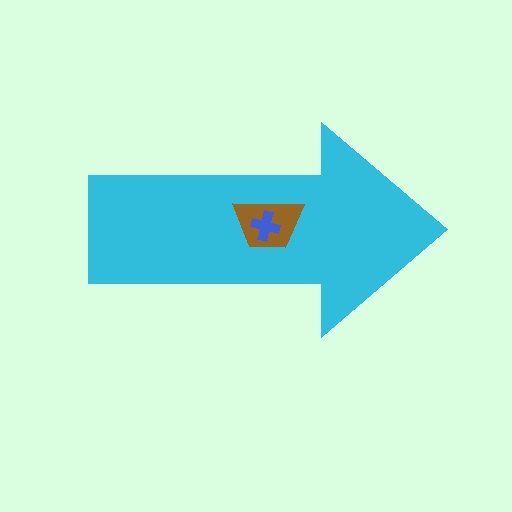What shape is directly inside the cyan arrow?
The brown trapezoid.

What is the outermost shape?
The cyan arrow.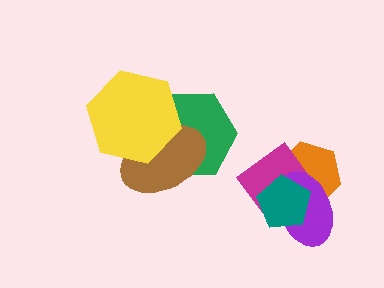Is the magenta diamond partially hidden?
Yes, it is partially covered by another shape.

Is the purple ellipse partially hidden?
Yes, it is partially covered by another shape.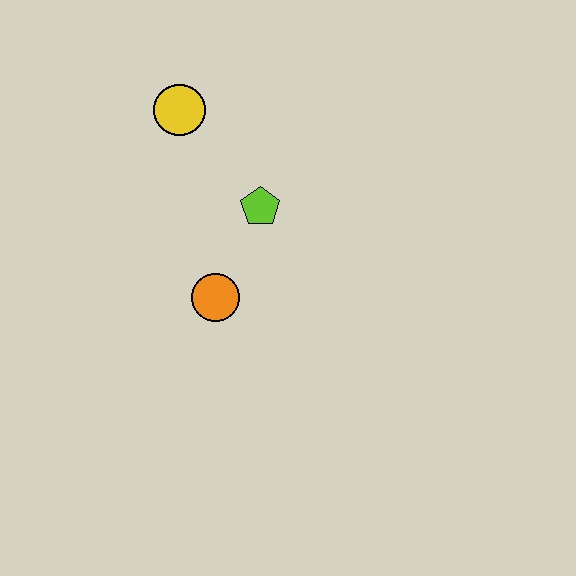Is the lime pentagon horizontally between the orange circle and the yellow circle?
No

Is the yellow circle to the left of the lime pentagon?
Yes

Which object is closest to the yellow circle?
The lime pentagon is closest to the yellow circle.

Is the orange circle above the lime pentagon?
No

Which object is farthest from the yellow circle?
The orange circle is farthest from the yellow circle.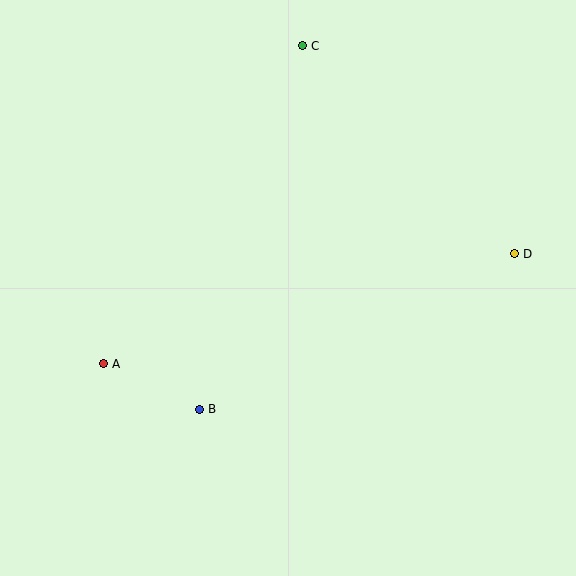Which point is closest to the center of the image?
Point B at (199, 409) is closest to the center.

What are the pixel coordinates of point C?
Point C is at (302, 46).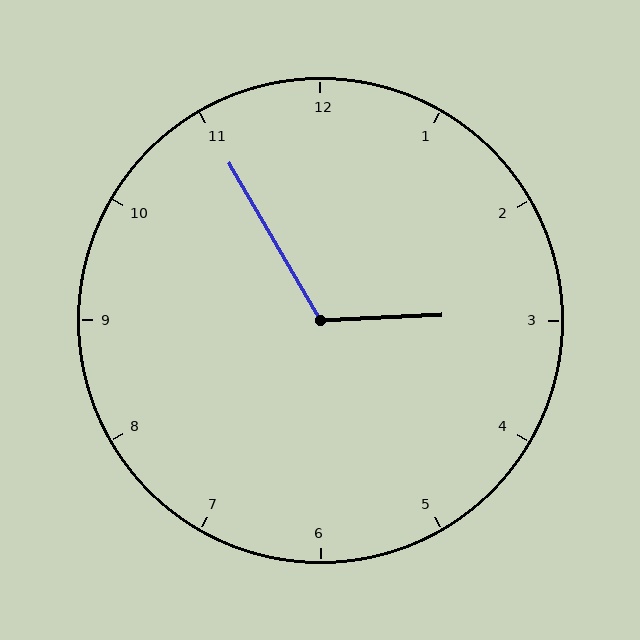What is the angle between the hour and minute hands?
Approximately 118 degrees.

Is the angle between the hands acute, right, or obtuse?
It is obtuse.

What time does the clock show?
2:55.